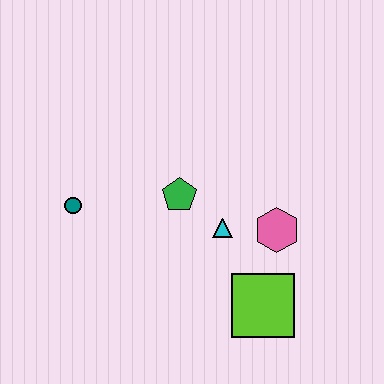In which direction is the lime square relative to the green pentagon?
The lime square is below the green pentagon.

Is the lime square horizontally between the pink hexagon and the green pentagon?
Yes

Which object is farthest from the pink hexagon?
The teal circle is farthest from the pink hexagon.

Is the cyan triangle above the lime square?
Yes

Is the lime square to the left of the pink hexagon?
Yes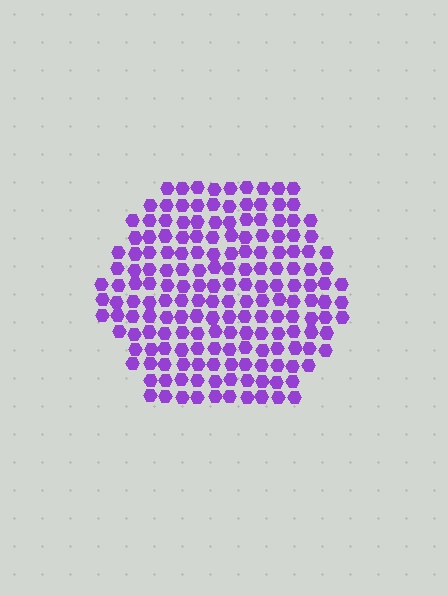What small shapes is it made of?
It is made of small hexagons.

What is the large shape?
The large shape is a hexagon.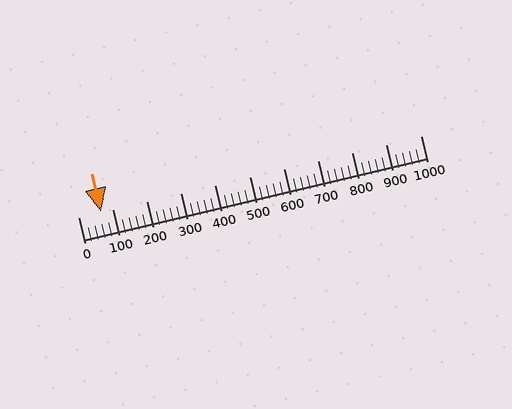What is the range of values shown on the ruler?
The ruler shows values from 0 to 1000.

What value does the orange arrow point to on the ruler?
The orange arrow points to approximately 65.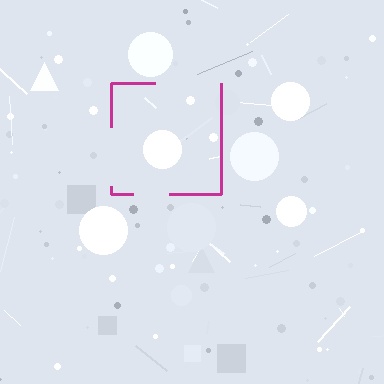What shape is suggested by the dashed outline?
The dashed outline suggests a square.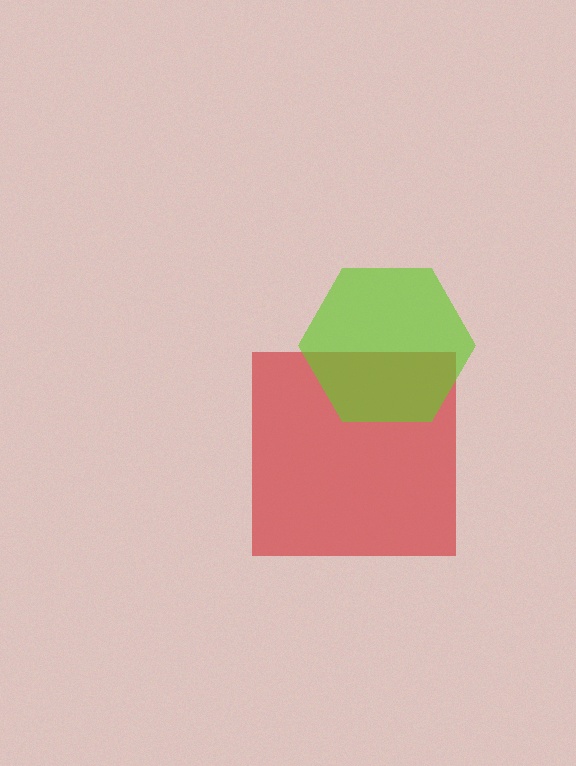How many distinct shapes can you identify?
There are 2 distinct shapes: a red square, a lime hexagon.